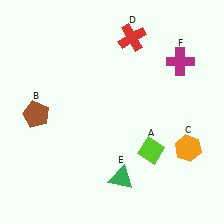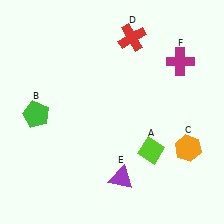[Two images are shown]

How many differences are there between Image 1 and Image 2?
There are 2 differences between the two images.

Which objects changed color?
B changed from brown to green. E changed from green to purple.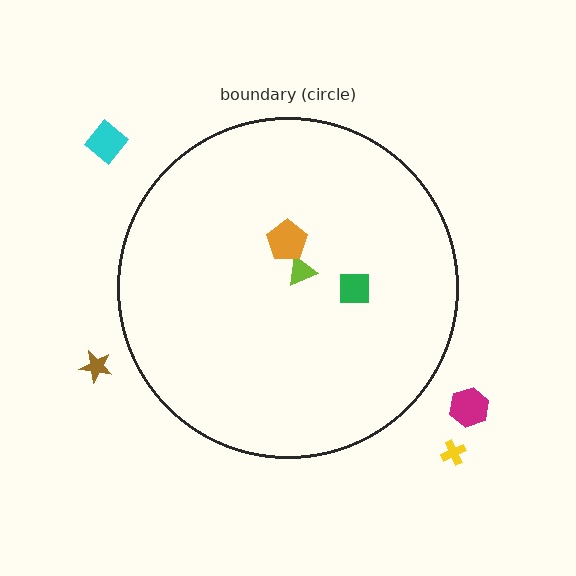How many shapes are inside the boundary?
3 inside, 4 outside.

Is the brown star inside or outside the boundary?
Outside.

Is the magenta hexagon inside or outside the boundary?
Outside.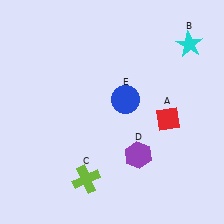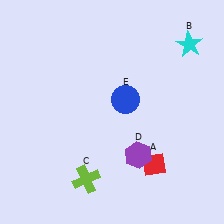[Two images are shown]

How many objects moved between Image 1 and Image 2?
1 object moved between the two images.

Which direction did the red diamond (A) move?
The red diamond (A) moved down.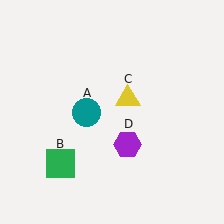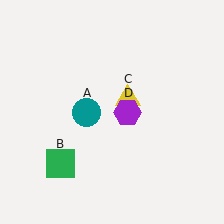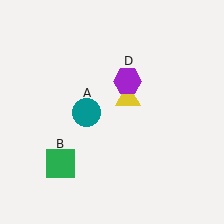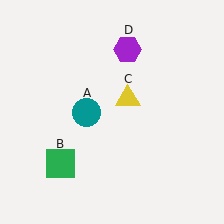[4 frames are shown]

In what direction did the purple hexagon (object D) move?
The purple hexagon (object D) moved up.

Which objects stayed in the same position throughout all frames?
Teal circle (object A) and green square (object B) and yellow triangle (object C) remained stationary.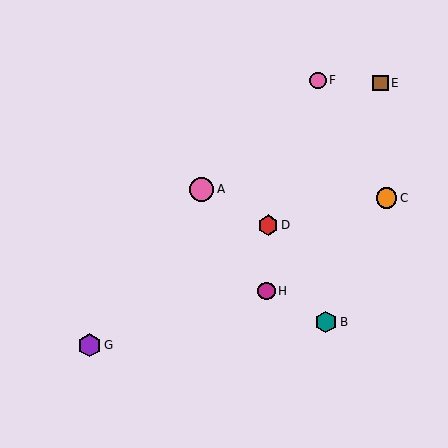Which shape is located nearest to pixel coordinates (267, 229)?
The red hexagon (labeled D) at (268, 225) is nearest to that location.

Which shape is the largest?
The pink circle (labeled A) is the largest.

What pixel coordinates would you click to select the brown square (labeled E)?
Click at (380, 83) to select the brown square E.